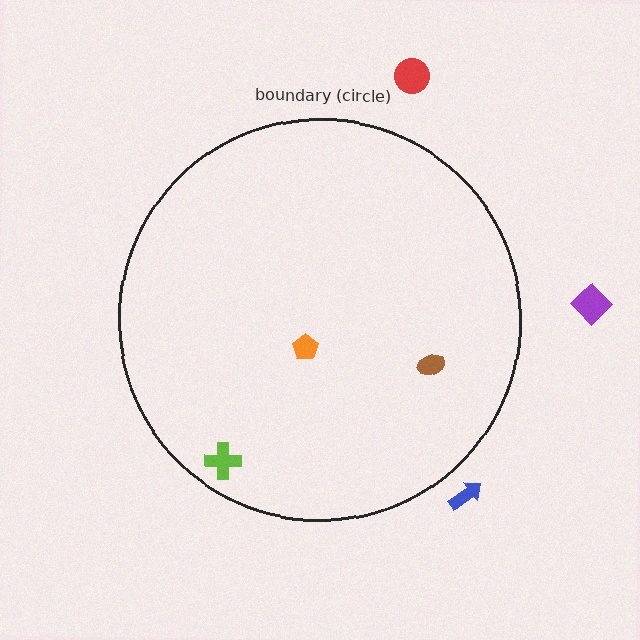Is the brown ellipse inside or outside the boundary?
Inside.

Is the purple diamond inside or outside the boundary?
Outside.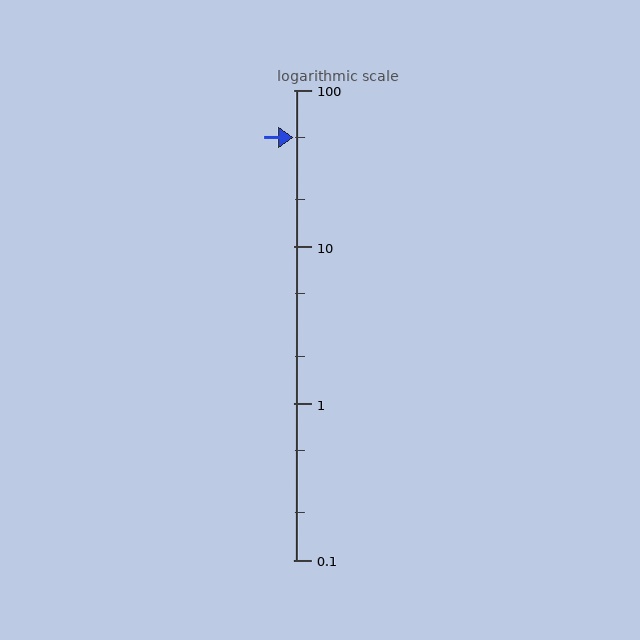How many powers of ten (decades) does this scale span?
The scale spans 3 decades, from 0.1 to 100.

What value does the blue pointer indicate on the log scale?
The pointer indicates approximately 50.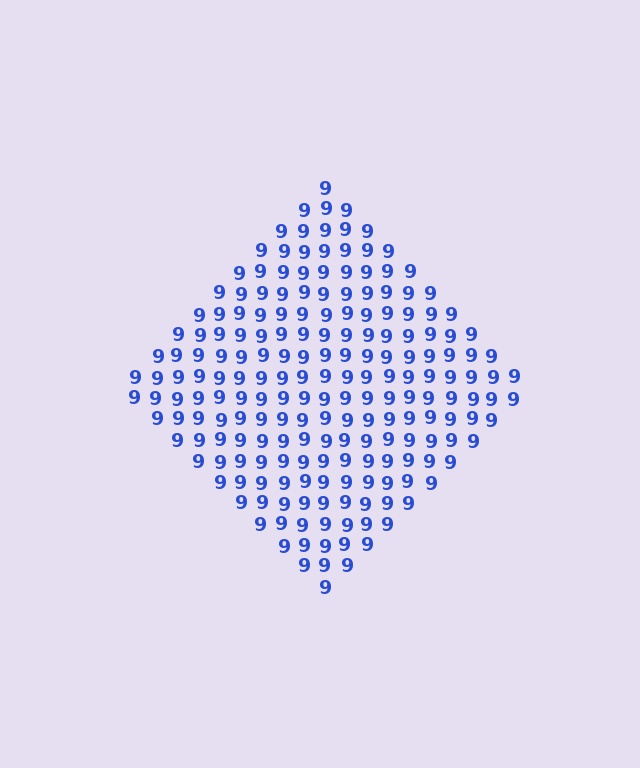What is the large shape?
The large shape is a diamond.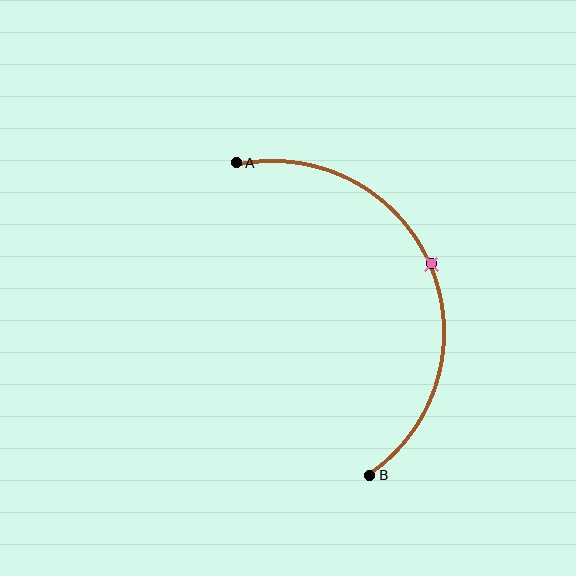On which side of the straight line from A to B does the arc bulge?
The arc bulges to the right of the straight line connecting A and B.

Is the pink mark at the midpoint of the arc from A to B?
Yes. The pink mark lies on the arc at equal arc-length from both A and B — it is the arc midpoint.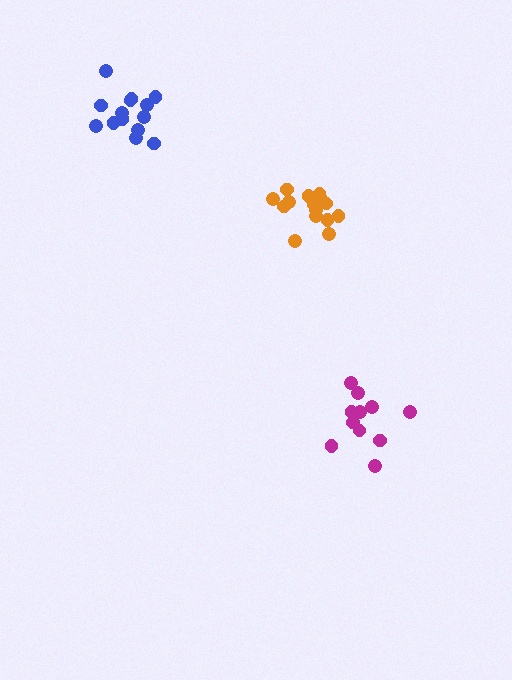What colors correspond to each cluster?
The clusters are colored: blue, orange, magenta.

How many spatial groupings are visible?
There are 3 spatial groupings.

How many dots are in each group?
Group 1: 14 dots, Group 2: 15 dots, Group 3: 11 dots (40 total).